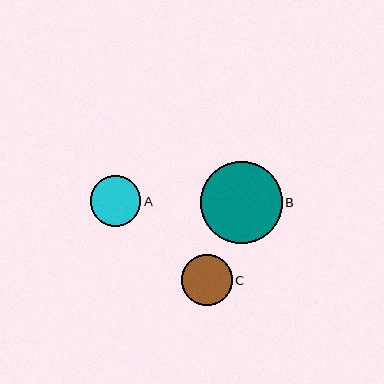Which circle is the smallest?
Circle A is the smallest with a size of approximately 50 pixels.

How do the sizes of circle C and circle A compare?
Circle C and circle A are approximately the same size.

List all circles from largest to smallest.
From largest to smallest: B, C, A.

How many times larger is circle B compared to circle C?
Circle B is approximately 1.6 times the size of circle C.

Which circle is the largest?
Circle B is the largest with a size of approximately 82 pixels.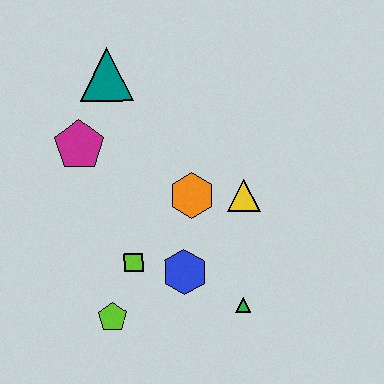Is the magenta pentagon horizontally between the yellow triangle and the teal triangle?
No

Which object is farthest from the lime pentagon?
The teal triangle is farthest from the lime pentagon.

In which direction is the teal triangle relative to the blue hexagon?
The teal triangle is above the blue hexagon.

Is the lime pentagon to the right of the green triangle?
No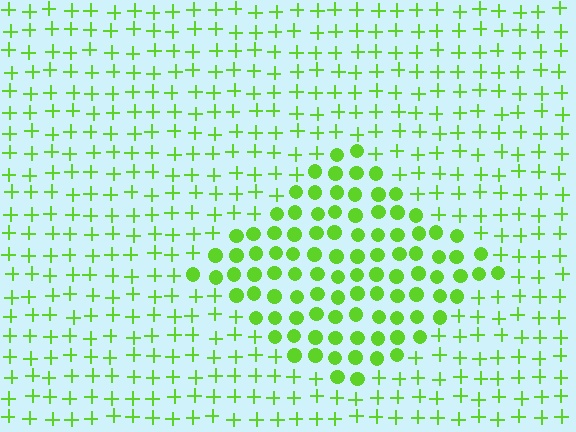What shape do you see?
I see a diamond.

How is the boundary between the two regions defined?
The boundary is defined by a change in element shape: circles inside vs. plus signs outside. All elements share the same color and spacing.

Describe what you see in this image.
The image is filled with small lime elements arranged in a uniform grid. A diamond-shaped region contains circles, while the surrounding area contains plus signs. The boundary is defined purely by the change in element shape.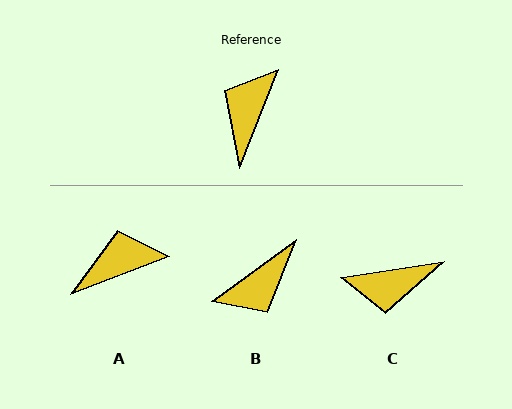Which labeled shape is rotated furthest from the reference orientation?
B, about 147 degrees away.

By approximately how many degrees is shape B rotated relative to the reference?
Approximately 147 degrees counter-clockwise.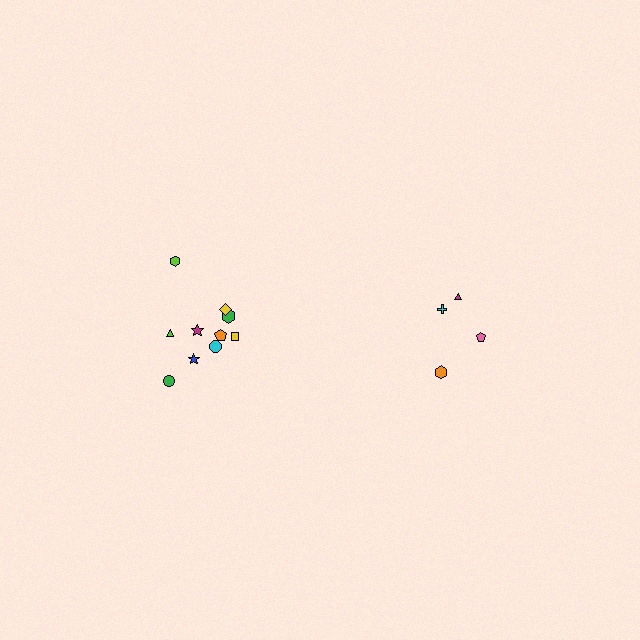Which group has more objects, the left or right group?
The left group.